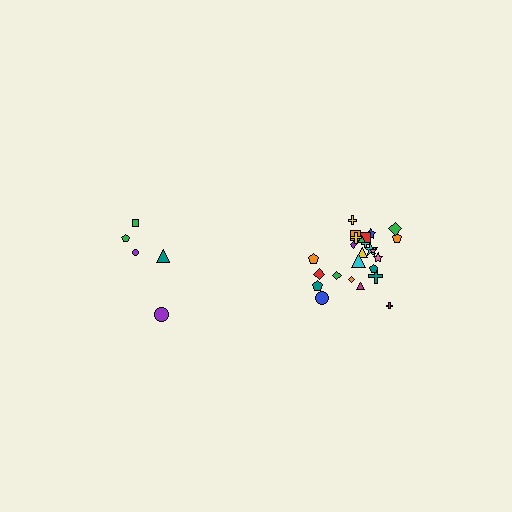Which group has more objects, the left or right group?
The right group.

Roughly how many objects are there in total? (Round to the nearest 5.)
Roughly 30 objects in total.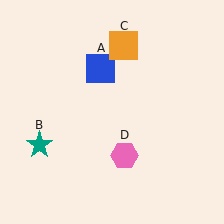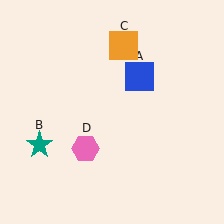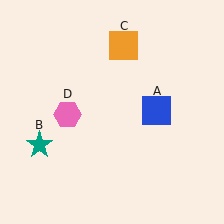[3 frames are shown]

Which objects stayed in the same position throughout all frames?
Teal star (object B) and orange square (object C) remained stationary.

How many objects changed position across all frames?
2 objects changed position: blue square (object A), pink hexagon (object D).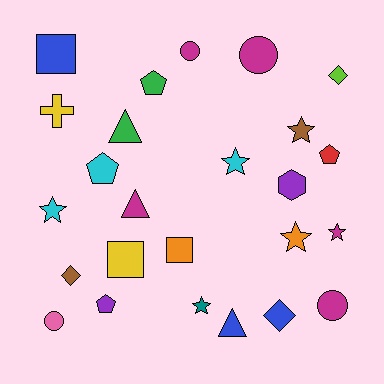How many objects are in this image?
There are 25 objects.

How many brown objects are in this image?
There are 2 brown objects.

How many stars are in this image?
There are 6 stars.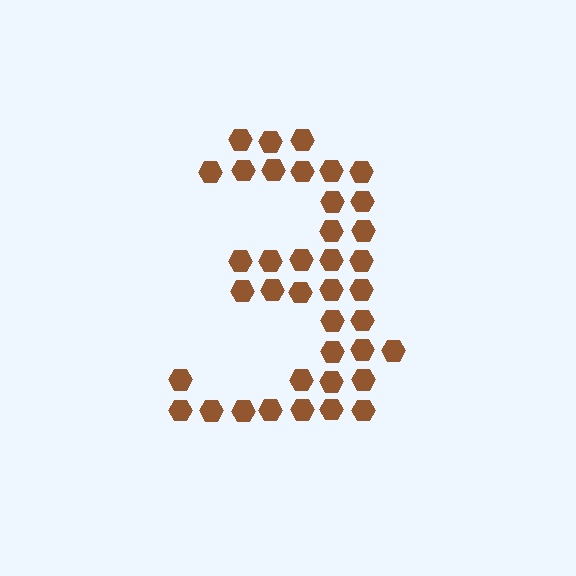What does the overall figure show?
The overall figure shows the digit 3.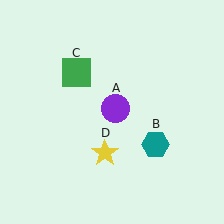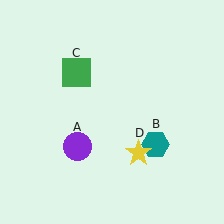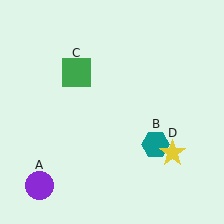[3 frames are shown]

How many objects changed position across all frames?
2 objects changed position: purple circle (object A), yellow star (object D).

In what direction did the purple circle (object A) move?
The purple circle (object A) moved down and to the left.